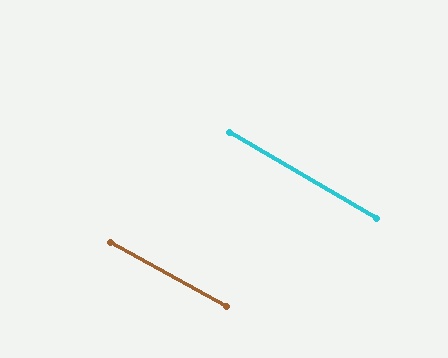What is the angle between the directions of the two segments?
Approximately 2 degrees.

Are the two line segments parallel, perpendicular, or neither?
Parallel — their directions differ by only 1.7°.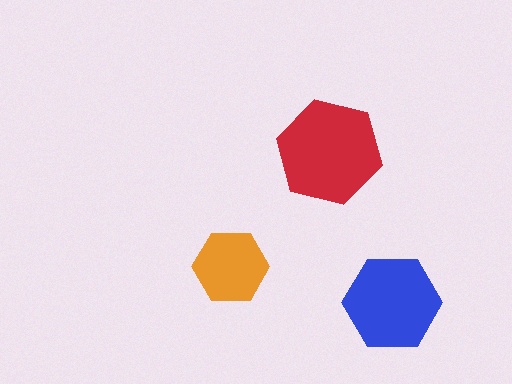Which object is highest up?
The red hexagon is topmost.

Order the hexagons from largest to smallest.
the red one, the blue one, the orange one.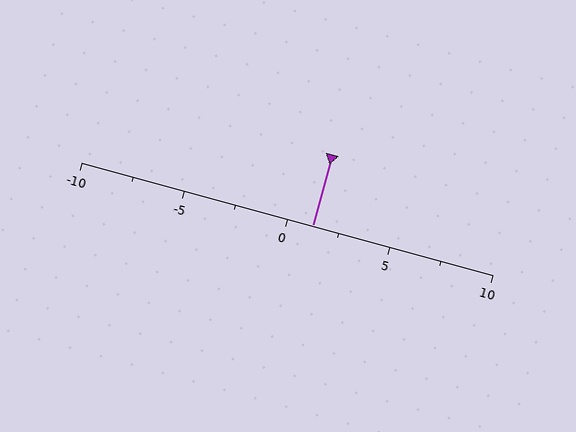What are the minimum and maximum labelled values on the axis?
The axis runs from -10 to 10.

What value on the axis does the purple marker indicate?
The marker indicates approximately 1.2.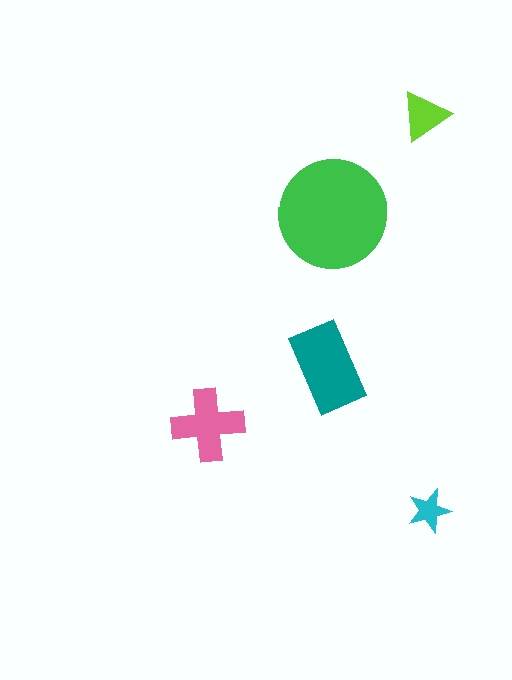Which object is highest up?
The lime triangle is topmost.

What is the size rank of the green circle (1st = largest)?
1st.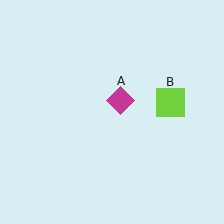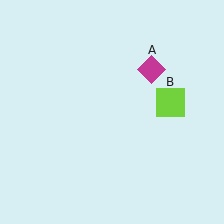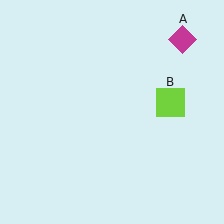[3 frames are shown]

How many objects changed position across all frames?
1 object changed position: magenta diamond (object A).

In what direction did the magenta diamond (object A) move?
The magenta diamond (object A) moved up and to the right.